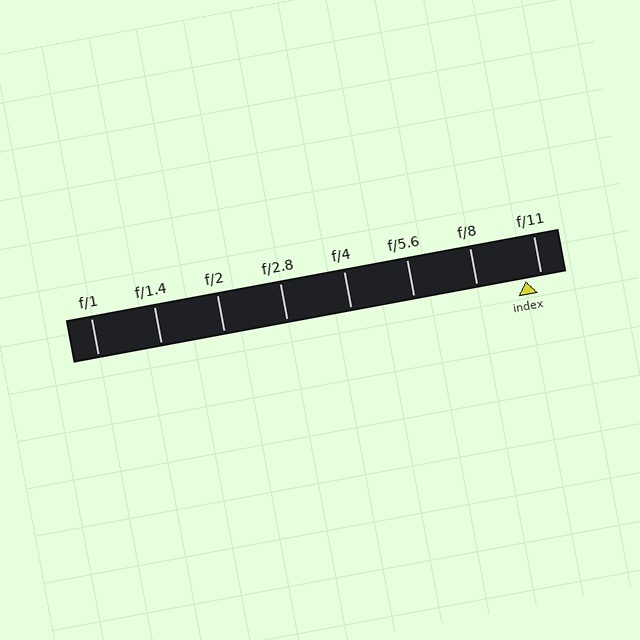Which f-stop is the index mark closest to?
The index mark is closest to f/11.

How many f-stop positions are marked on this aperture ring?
There are 8 f-stop positions marked.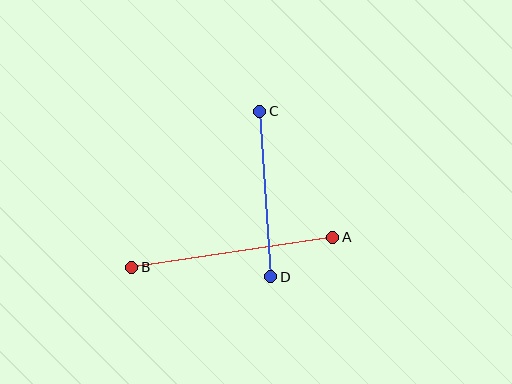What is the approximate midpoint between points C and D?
The midpoint is at approximately (265, 194) pixels.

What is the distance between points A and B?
The distance is approximately 203 pixels.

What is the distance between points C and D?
The distance is approximately 166 pixels.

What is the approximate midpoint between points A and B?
The midpoint is at approximately (232, 252) pixels.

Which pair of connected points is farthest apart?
Points A and B are farthest apart.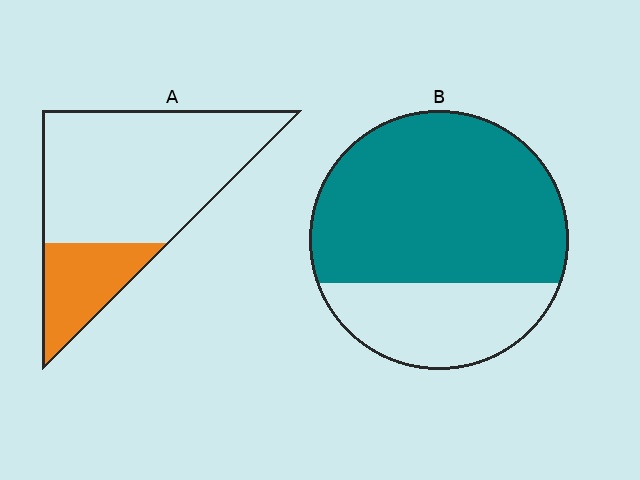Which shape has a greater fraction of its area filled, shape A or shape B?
Shape B.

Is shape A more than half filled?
No.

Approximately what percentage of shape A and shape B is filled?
A is approximately 25% and B is approximately 70%.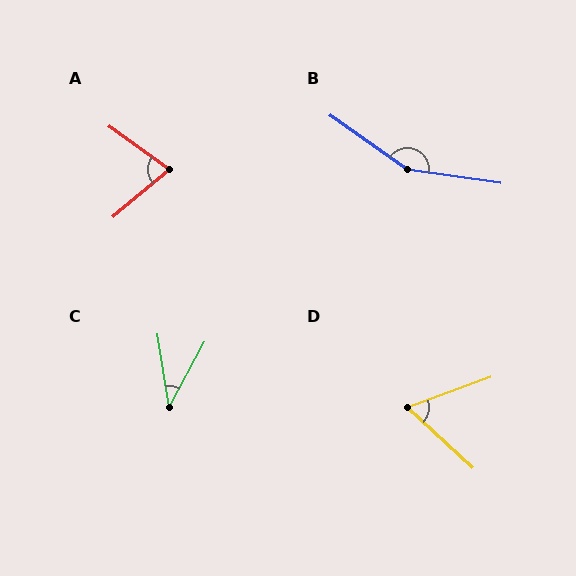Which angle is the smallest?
C, at approximately 37 degrees.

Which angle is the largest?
B, at approximately 153 degrees.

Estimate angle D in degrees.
Approximately 63 degrees.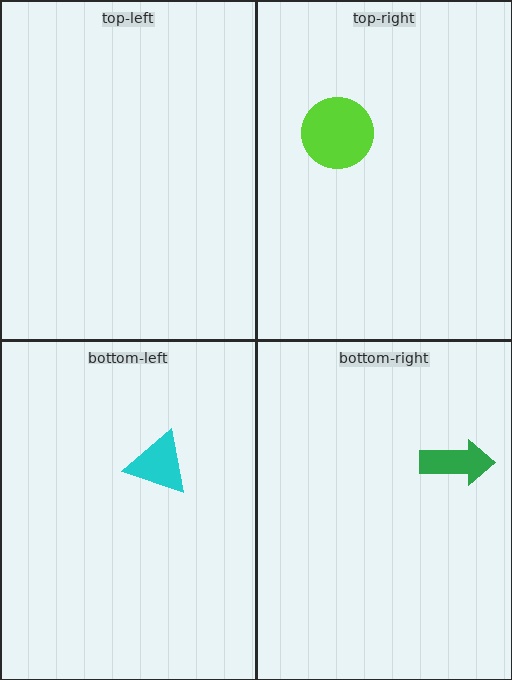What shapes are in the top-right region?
The lime circle.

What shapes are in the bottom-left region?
The cyan triangle.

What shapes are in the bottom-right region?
The green arrow.